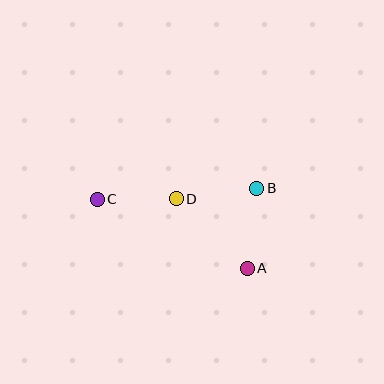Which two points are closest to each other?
Points C and D are closest to each other.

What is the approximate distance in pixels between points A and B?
The distance between A and B is approximately 81 pixels.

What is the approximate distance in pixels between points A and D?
The distance between A and D is approximately 99 pixels.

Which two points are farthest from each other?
Points A and C are farthest from each other.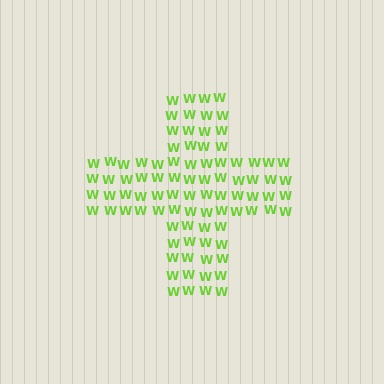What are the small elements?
The small elements are letter W's.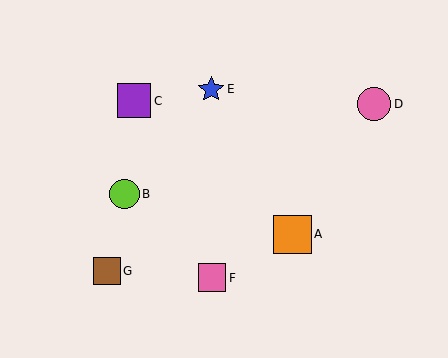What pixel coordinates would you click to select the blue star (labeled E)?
Click at (211, 89) to select the blue star E.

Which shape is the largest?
The orange square (labeled A) is the largest.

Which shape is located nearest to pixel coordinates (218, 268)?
The pink square (labeled F) at (212, 278) is nearest to that location.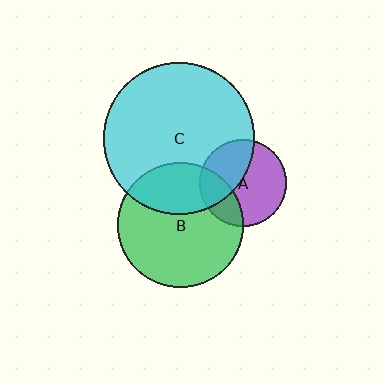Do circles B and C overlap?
Yes.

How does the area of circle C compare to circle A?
Approximately 3.1 times.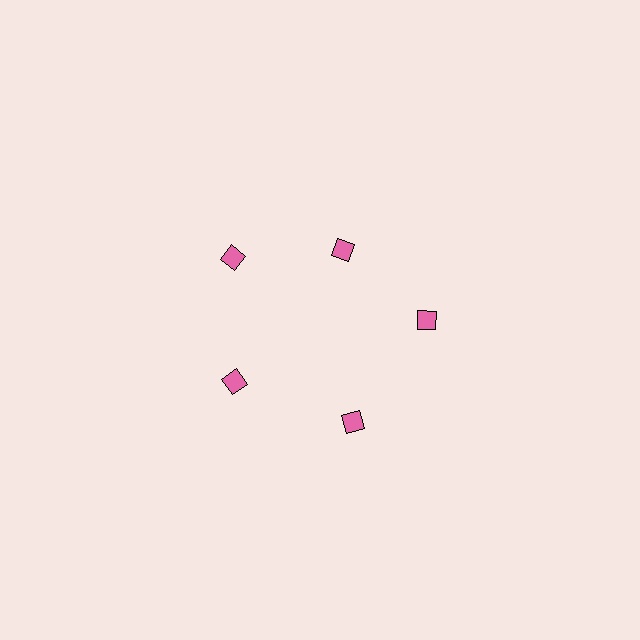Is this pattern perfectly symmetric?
No. The 5 pink diamonds are arranged in a ring, but one element near the 1 o'clock position is pulled inward toward the center, breaking the 5-fold rotational symmetry.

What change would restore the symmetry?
The symmetry would be restored by moving it outward, back onto the ring so that all 5 diamonds sit at equal angles and equal distance from the center.